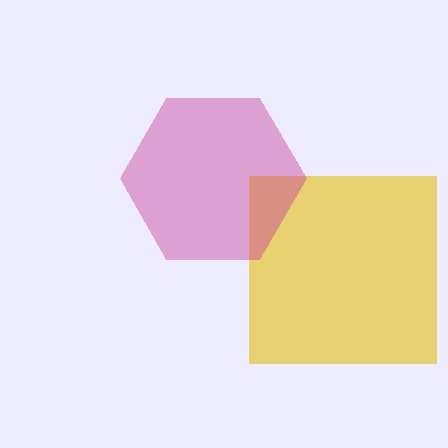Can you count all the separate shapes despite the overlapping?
Yes, there are 2 separate shapes.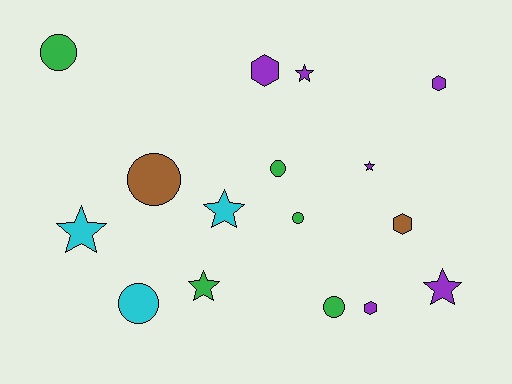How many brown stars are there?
There are no brown stars.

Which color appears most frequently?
Purple, with 6 objects.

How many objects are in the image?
There are 16 objects.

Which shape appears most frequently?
Star, with 6 objects.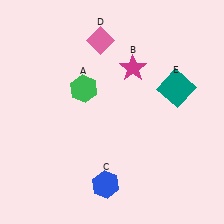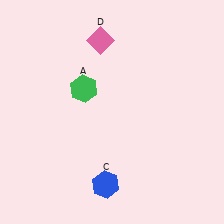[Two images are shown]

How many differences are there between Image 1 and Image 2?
There are 2 differences between the two images.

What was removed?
The teal square (E), the magenta star (B) were removed in Image 2.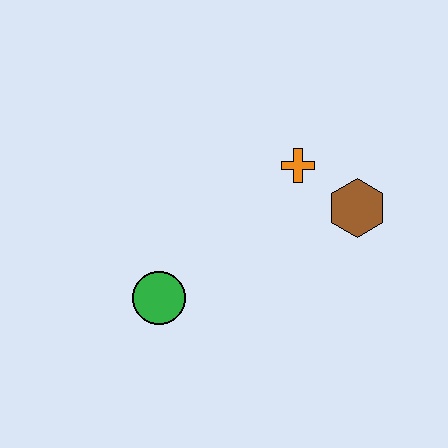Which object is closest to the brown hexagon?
The orange cross is closest to the brown hexagon.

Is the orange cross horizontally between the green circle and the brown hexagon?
Yes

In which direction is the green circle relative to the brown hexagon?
The green circle is to the left of the brown hexagon.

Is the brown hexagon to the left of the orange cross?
No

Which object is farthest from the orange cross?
The green circle is farthest from the orange cross.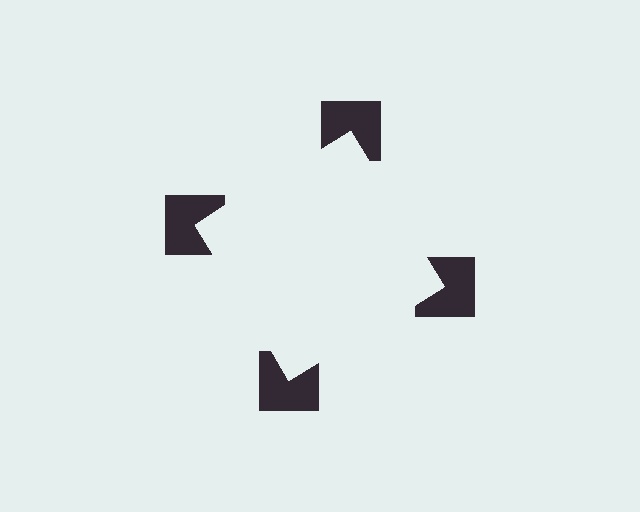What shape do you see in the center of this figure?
An illusory square — its edges are inferred from the aligned wedge cuts in the notched squares, not physically drawn.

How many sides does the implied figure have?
4 sides.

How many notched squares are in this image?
There are 4 — one at each vertex of the illusory square.